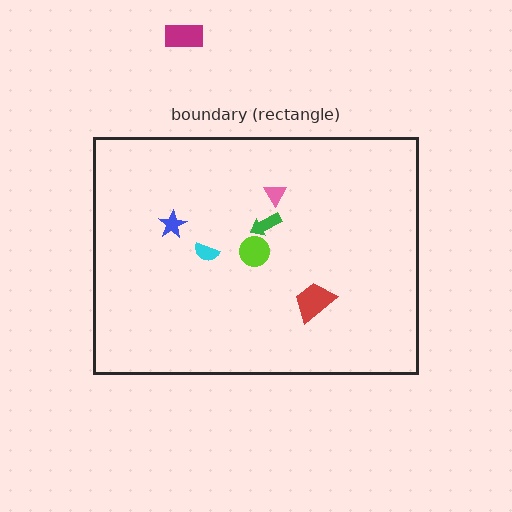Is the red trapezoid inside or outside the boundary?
Inside.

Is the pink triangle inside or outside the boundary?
Inside.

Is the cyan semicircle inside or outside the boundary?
Inside.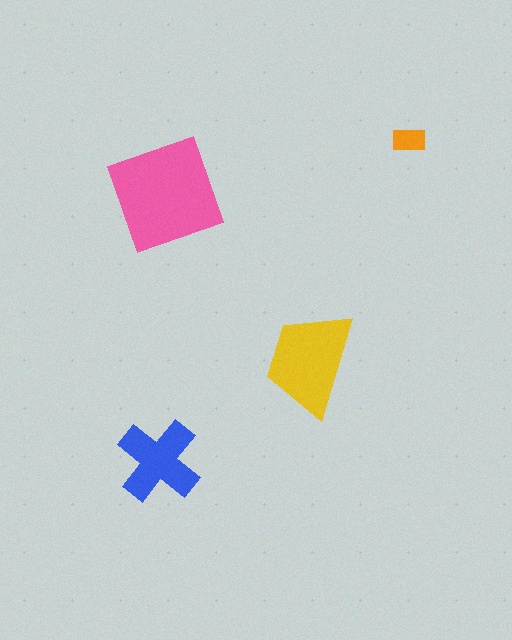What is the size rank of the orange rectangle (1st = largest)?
4th.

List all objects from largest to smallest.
The pink diamond, the yellow trapezoid, the blue cross, the orange rectangle.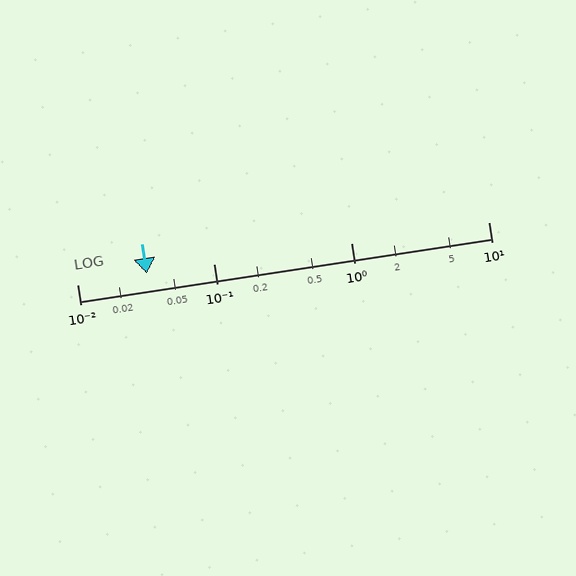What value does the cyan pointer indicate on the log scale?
The pointer indicates approximately 0.032.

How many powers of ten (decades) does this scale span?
The scale spans 3 decades, from 0.01 to 10.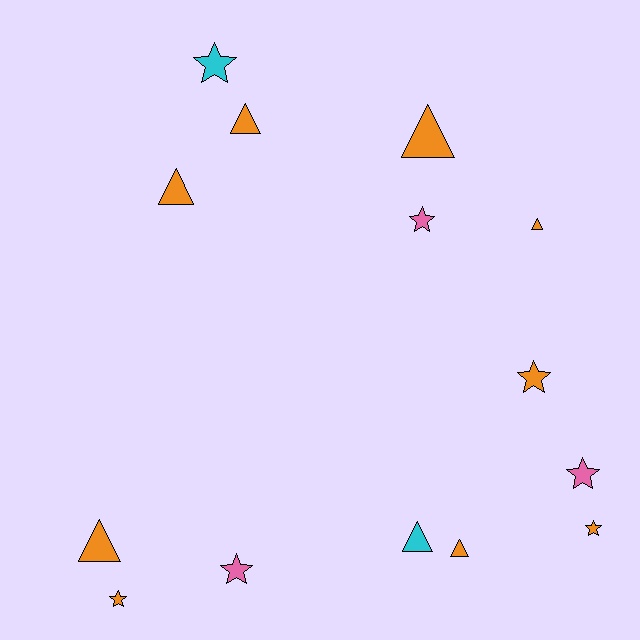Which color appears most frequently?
Orange, with 9 objects.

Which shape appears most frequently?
Star, with 7 objects.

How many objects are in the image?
There are 14 objects.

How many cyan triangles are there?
There is 1 cyan triangle.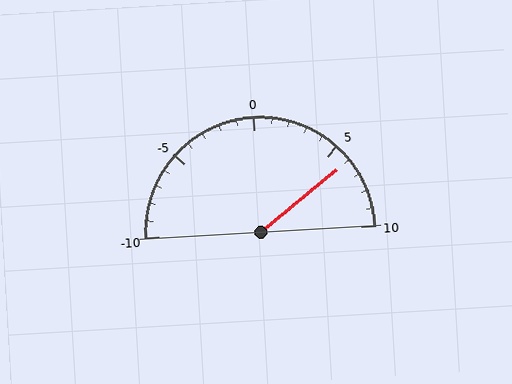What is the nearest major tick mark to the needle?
The nearest major tick mark is 5.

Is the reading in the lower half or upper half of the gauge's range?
The reading is in the upper half of the range (-10 to 10).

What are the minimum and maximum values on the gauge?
The gauge ranges from -10 to 10.